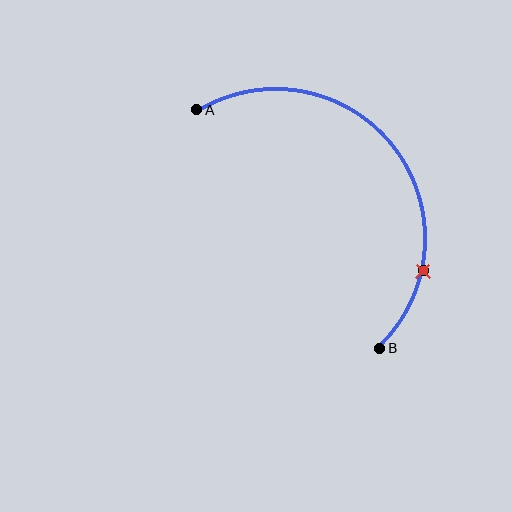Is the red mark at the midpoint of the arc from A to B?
No. The red mark lies on the arc but is closer to endpoint B. The arc midpoint would be at the point on the curve equidistant along the arc from both A and B.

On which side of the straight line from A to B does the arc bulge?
The arc bulges above and to the right of the straight line connecting A and B.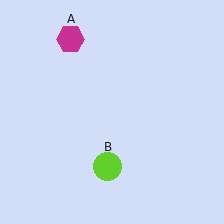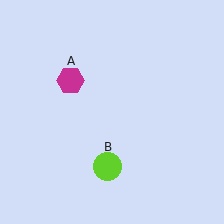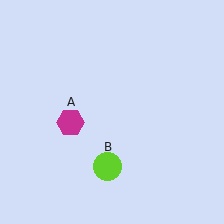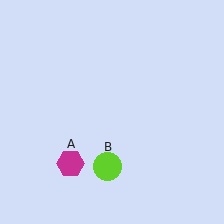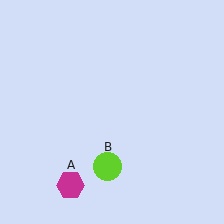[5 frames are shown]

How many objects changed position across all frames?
1 object changed position: magenta hexagon (object A).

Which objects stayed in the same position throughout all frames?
Lime circle (object B) remained stationary.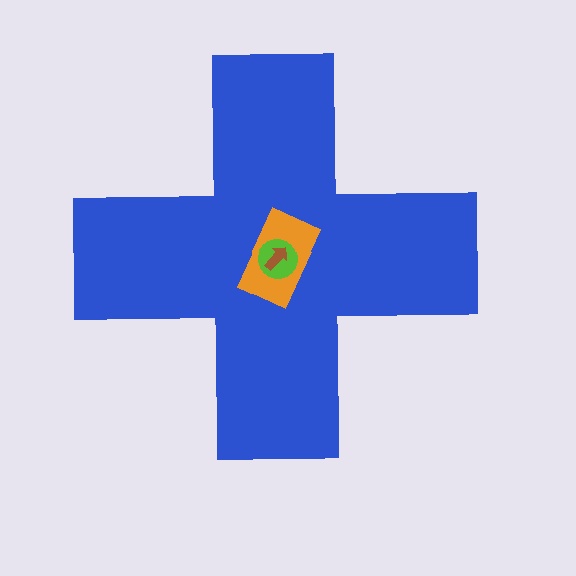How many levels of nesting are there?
4.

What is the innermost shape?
The brown arrow.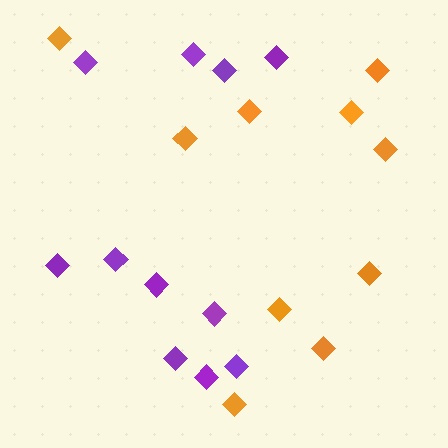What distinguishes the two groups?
There are 2 groups: one group of purple diamonds (11) and one group of orange diamonds (10).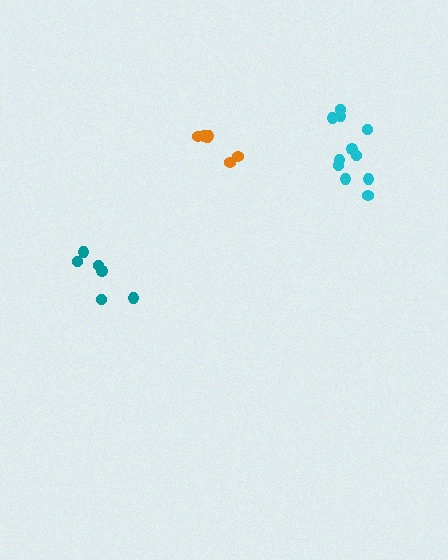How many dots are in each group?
Group 1: 6 dots, Group 2: 11 dots, Group 3: 6 dots (23 total).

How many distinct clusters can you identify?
There are 3 distinct clusters.